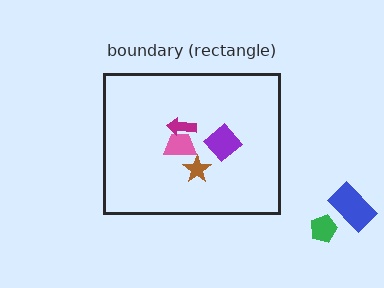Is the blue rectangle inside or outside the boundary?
Outside.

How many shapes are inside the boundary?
4 inside, 2 outside.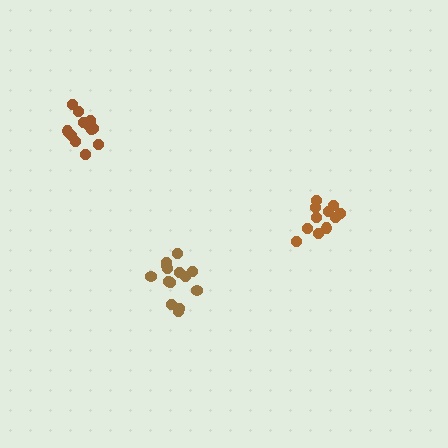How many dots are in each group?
Group 1: 12 dots, Group 2: 11 dots, Group 3: 14 dots (37 total).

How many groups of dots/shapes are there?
There are 3 groups.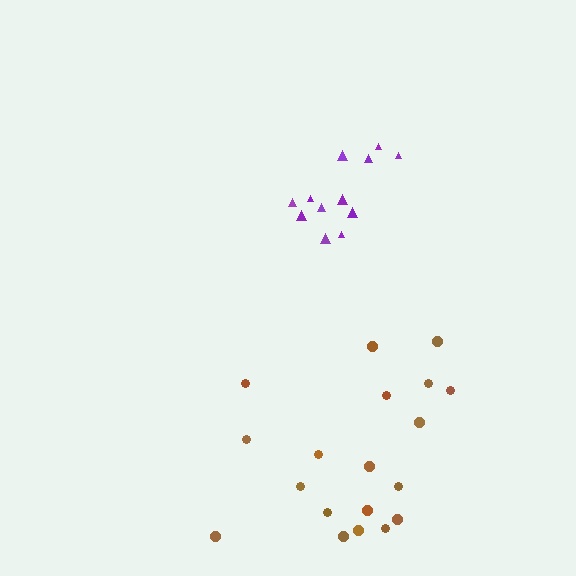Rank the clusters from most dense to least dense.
purple, brown.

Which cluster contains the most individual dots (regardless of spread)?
Brown (19).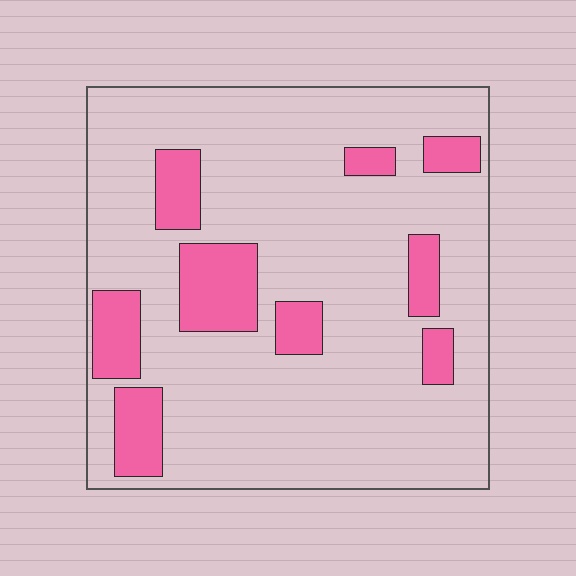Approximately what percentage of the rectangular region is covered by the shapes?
Approximately 20%.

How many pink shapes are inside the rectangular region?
9.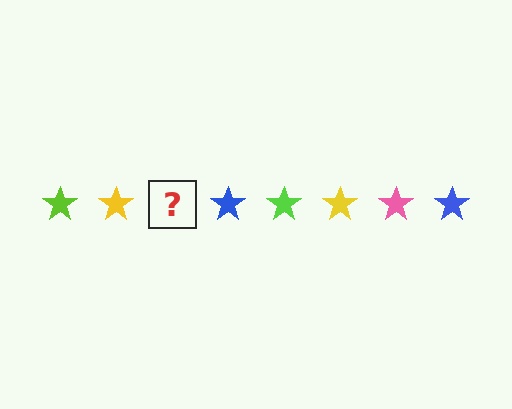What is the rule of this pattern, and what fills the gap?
The rule is that the pattern cycles through lime, yellow, pink, blue stars. The gap should be filled with a pink star.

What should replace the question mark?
The question mark should be replaced with a pink star.